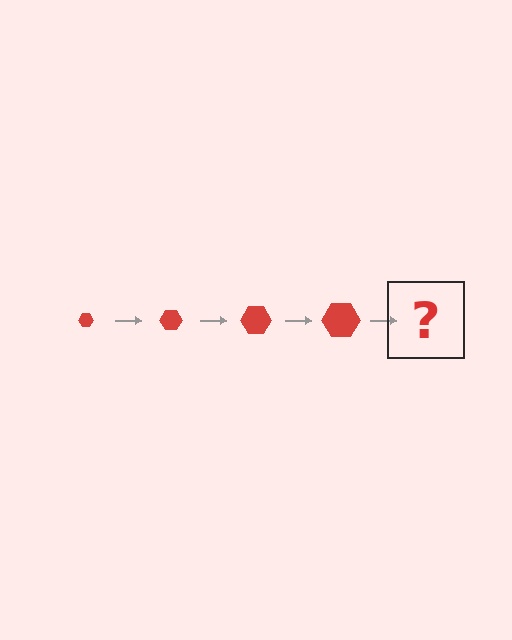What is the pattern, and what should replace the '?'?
The pattern is that the hexagon gets progressively larger each step. The '?' should be a red hexagon, larger than the previous one.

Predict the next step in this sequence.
The next step is a red hexagon, larger than the previous one.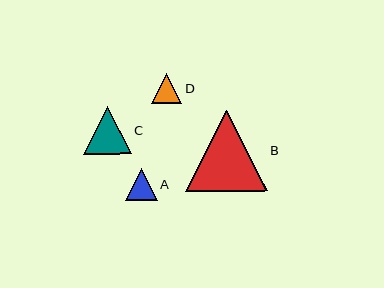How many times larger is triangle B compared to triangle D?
Triangle B is approximately 2.7 times the size of triangle D.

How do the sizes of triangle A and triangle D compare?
Triangle A and triangle D are approximately the same size.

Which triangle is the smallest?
Triangle D is the smallest with a size of approximately 30 pixels.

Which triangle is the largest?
Triangle B is the largest with a size of approximately 81 pixels.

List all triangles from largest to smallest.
From largest to smallest: B, C, A, D.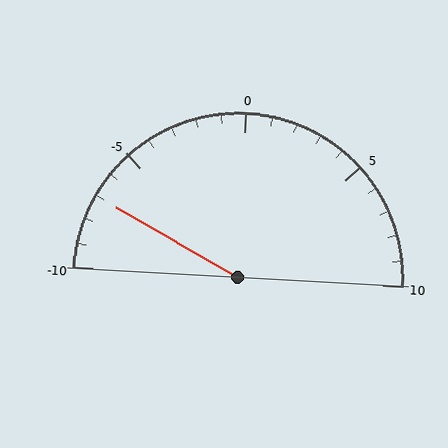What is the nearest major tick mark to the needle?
The nearest major tick mark is -5.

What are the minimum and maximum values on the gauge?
The gauge ranges from -10 to 10.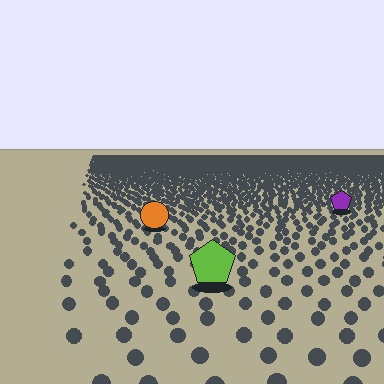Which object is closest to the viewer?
The lime pentagon is closest. The texture marks near it are larger and more spread out.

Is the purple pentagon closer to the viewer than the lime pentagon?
No. The lime pentagon is closer — you can tell from the texture gradient: the ground texture is coarser near it.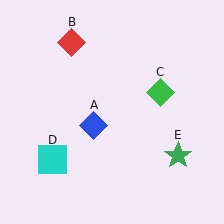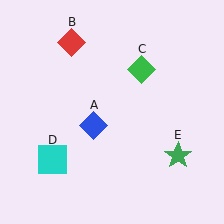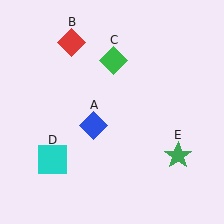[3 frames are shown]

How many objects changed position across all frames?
1 object changed position: green diamond (object C).